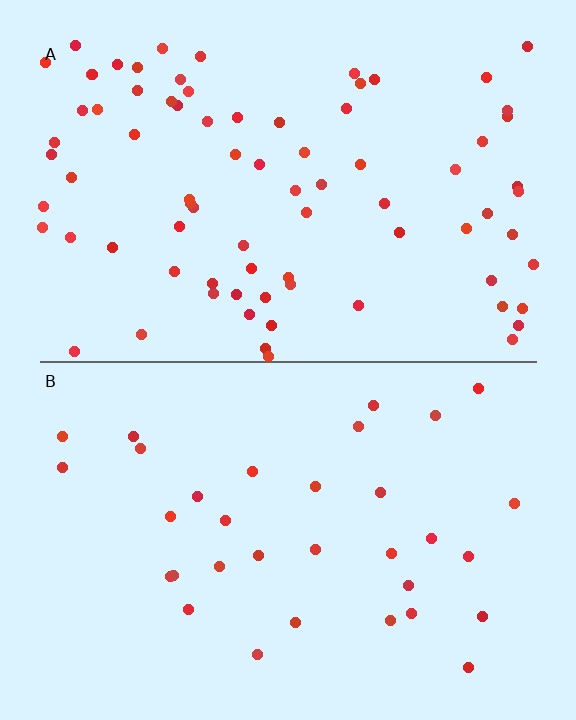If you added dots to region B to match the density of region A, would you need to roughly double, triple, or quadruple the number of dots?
Approximately double.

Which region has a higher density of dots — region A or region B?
A (the top).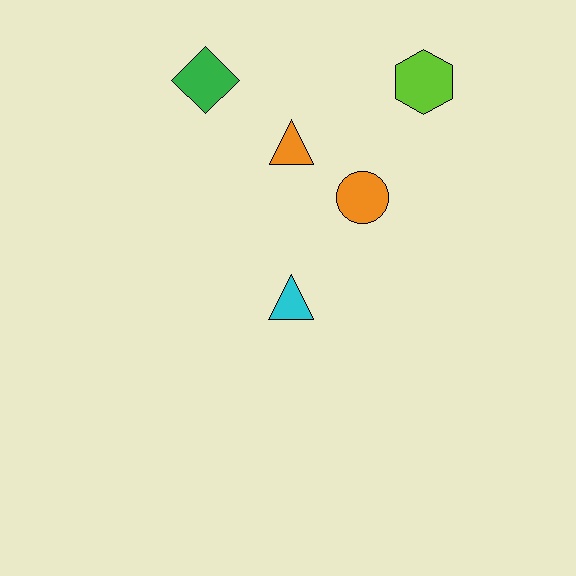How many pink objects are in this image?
There are no pink objects.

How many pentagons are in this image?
There are no pentagons.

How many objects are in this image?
There are 5 objects.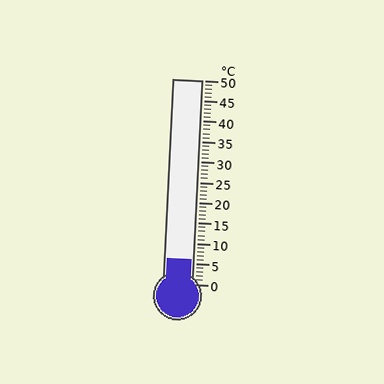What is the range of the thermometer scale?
The thermometer scale ranges from 0°C to 50°C.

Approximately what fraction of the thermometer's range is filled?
The thermometer is filled to approximately 10% of its range.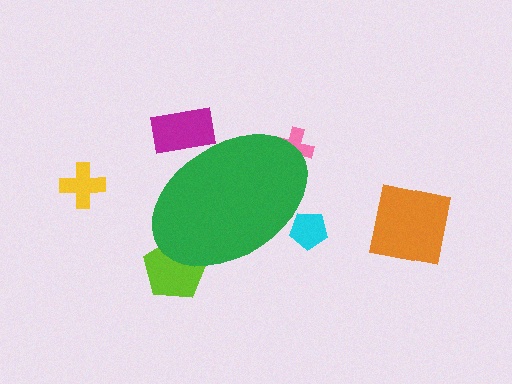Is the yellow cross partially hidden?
No, the yellow cross is fully visible.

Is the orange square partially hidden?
No, the orange square is fully visible.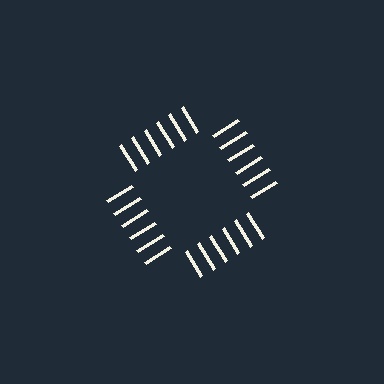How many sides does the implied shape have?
4 sides — the line-ends trace a square.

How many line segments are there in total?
24 — 6 along each of the 4 edges.